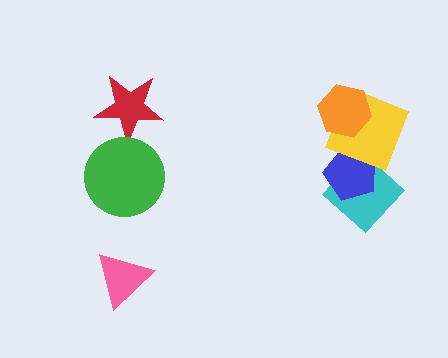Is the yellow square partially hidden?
Yes, it is partially covered by another shape.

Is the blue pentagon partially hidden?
Yes, it is partially covered by another shape.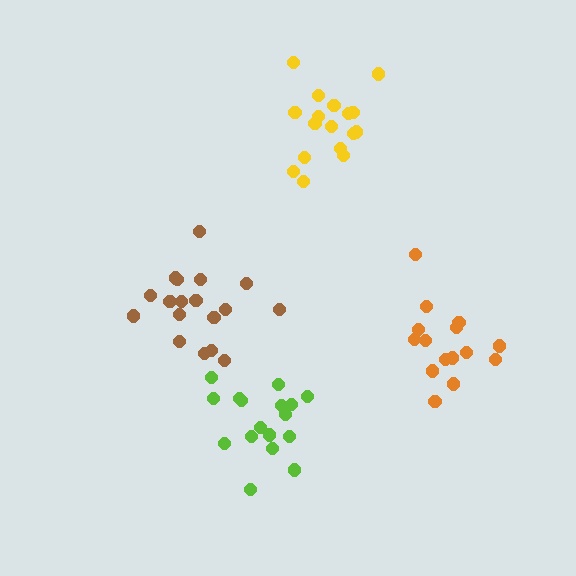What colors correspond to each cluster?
The clusters are colored: yellow, orange, brown, lime.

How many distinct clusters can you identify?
There are 4 distinct clusters.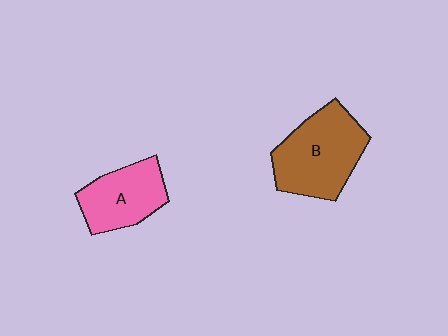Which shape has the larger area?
Shape B (brown).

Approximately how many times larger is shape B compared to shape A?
Approximately 1.4 times.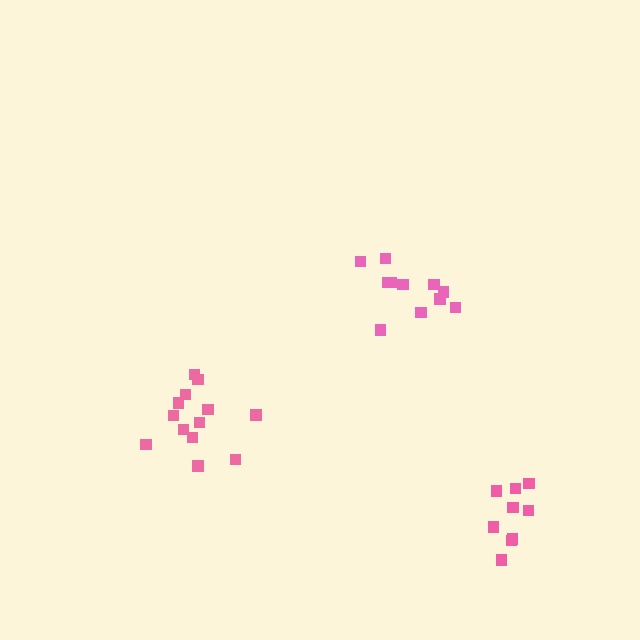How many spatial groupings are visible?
There are 3 spatial groupings.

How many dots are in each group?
Group 1: 13 dots, Group 2: 9 dots, Group 3: 11 dots (33 total).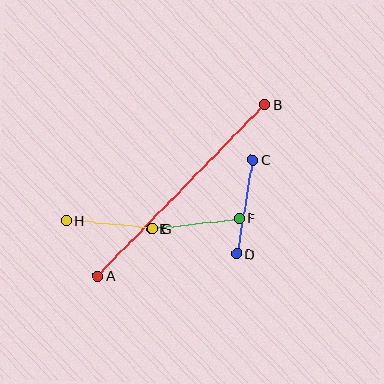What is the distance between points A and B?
The distance is approximately 239 pixels.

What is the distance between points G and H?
The distance is approximately 86 pixels.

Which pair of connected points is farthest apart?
Points A and B are farthest apart.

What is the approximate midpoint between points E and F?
The midpoint is at approximately (195, 224) pixels.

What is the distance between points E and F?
The distance is approximately 89 pixels.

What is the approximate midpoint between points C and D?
The midpoint is at approximately (245, 207) pixels.